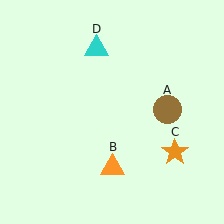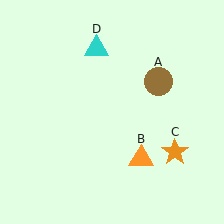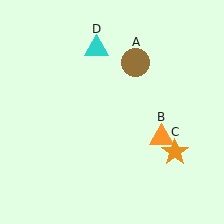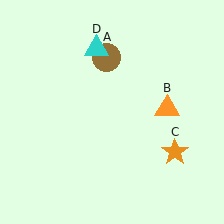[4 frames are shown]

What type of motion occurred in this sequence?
The brown circle (object A), orange triangle (object B) rotated counterclockwise around the center of the scene.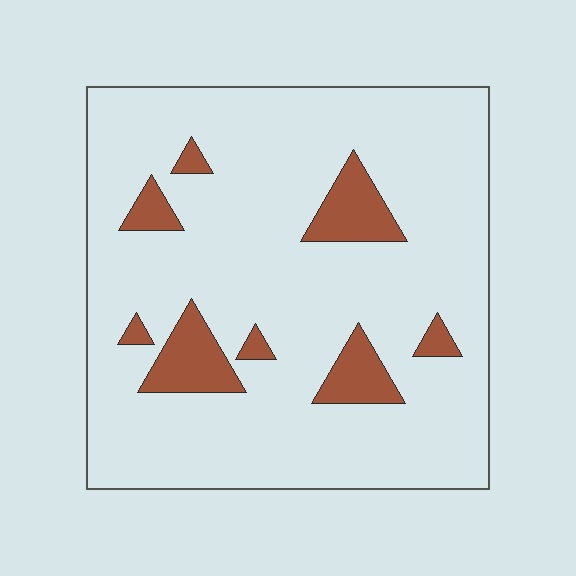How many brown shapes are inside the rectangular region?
8.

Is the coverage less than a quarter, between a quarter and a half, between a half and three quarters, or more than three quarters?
Less than a quarter.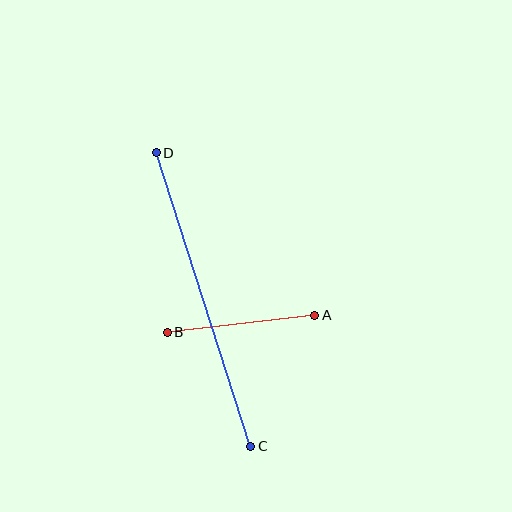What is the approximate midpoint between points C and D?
The midpoint is at approximately (204, 300) pixels.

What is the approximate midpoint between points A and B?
The midpoint is at approximately (241, 324) pixels.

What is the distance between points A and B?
The distance is approximately 148 pixels.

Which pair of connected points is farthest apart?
Points C and D are farthest apart.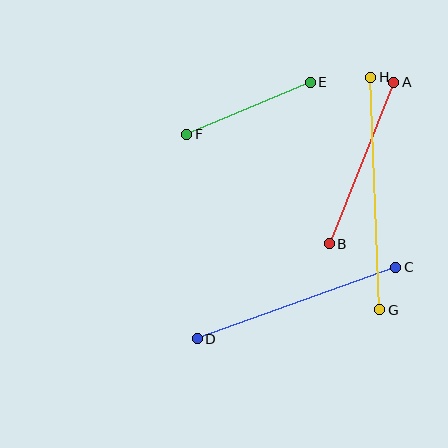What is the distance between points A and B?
The distance is approximately 174 pixels.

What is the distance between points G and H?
The distance is approximately 232 pixels.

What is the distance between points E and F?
The distance is approximately 134 pixels.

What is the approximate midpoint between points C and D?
The midpoint is at approximately (297, 303) pixels.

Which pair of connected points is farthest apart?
Points G and H are farthest apart.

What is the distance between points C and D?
The distance is approximately 211 pixels.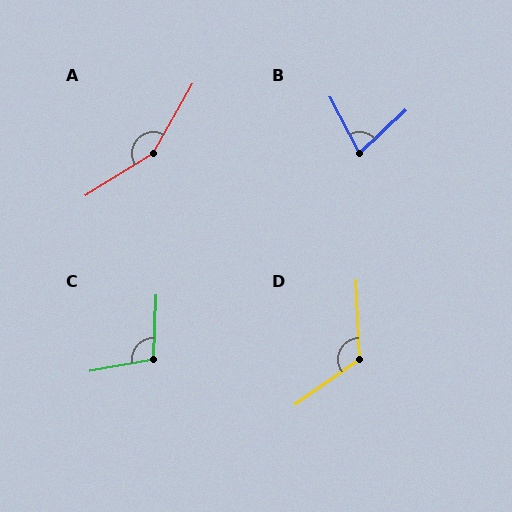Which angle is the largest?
A, at approximately 152 degrees.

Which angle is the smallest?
B, at approximately 74 degrees.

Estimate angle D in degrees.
Approximately 123 degrees.